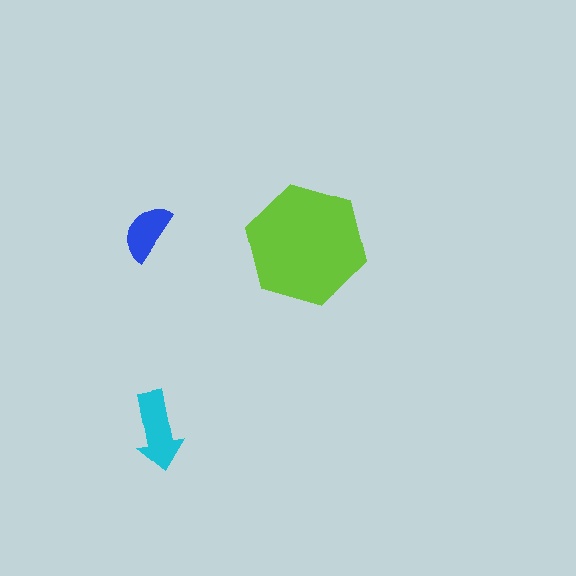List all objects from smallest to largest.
The blue semicircle, the cyan arrow, the lime hexagon.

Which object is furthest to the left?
The blue semicircle is leftmost.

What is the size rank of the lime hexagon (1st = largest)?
1st.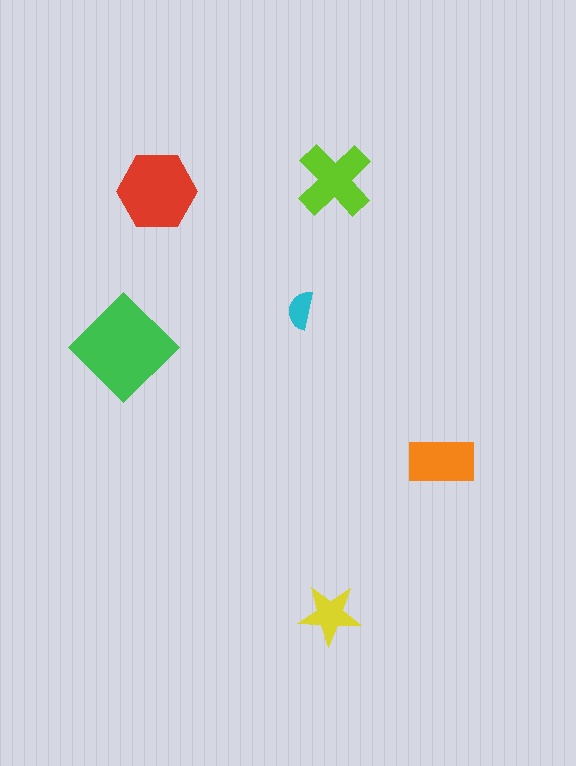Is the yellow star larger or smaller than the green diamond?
Smaller.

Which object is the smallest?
The cyan semicircle.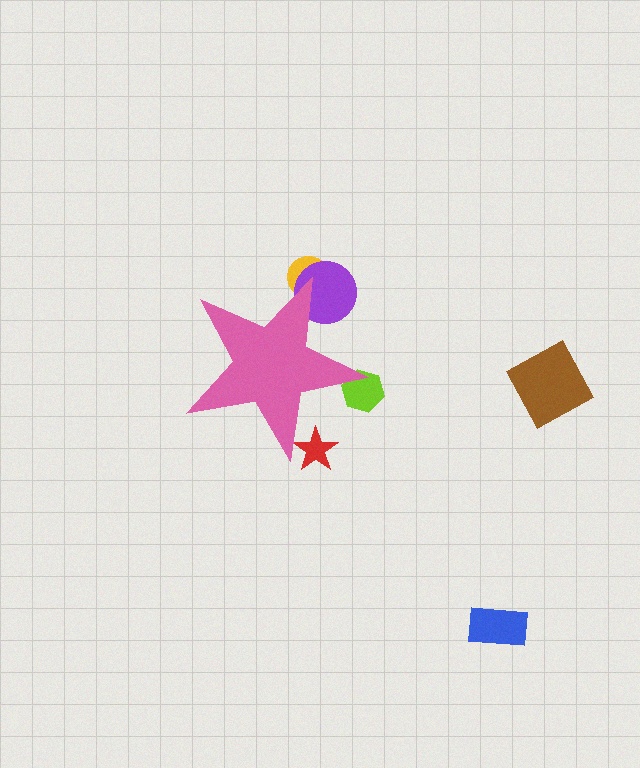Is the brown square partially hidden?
No, the brown square is fully visible.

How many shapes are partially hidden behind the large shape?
4 shapes are partially hidden.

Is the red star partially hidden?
Yes, the red star is partially hidden behind the pink star.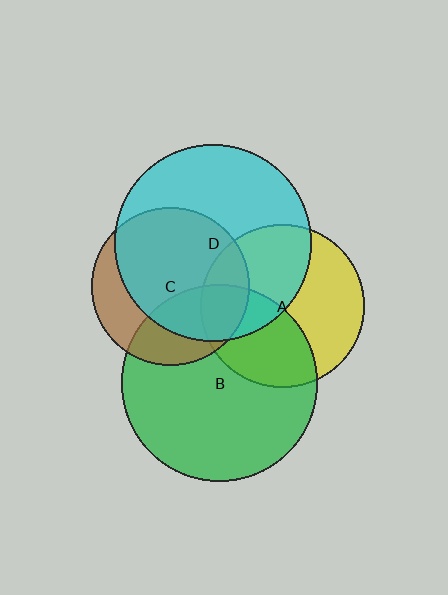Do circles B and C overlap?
Yes.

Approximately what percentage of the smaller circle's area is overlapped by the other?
Approximately 35%.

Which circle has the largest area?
Circle D (cyan).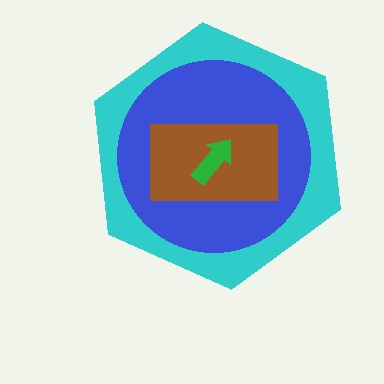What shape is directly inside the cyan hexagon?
The blue circle.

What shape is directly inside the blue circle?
The brown rectangle.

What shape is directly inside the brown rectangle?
The green arrow.